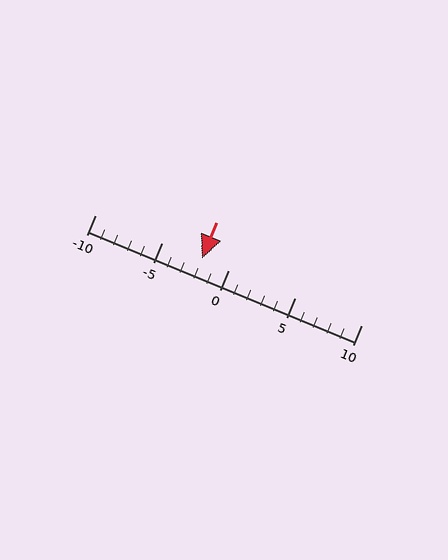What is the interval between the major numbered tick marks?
The major tick marks are spaced 5 units apart.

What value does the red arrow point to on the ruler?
The red arrow points to approximately -2.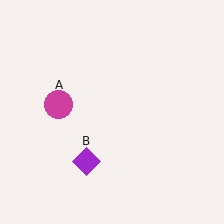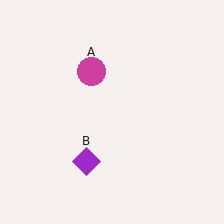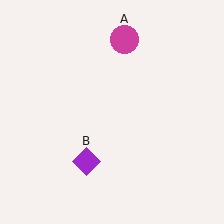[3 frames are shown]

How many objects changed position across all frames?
1 object changed position: magenta circle (object A).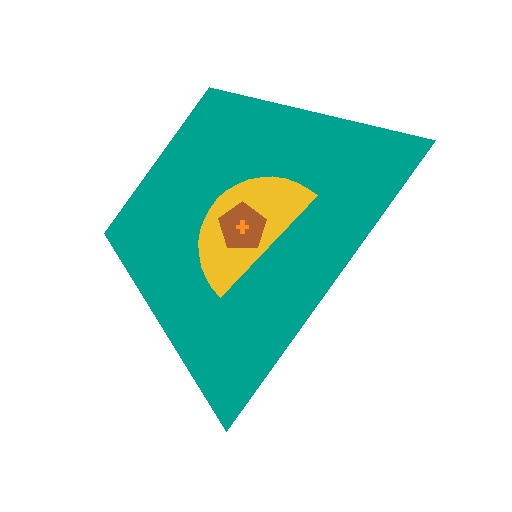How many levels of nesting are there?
4.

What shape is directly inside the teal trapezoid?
The yellow semicircle.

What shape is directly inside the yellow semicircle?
The brown pentagon.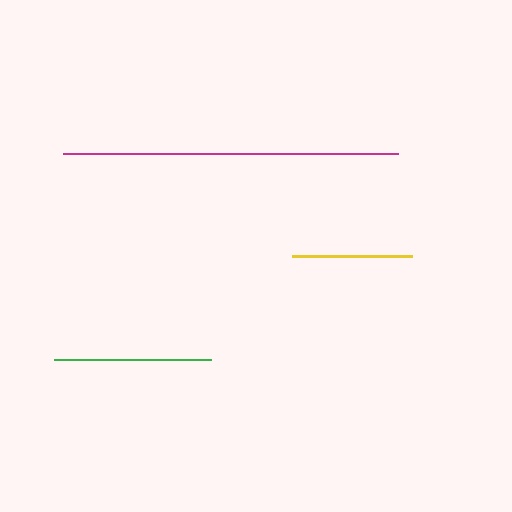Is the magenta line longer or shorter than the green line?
The magenta line is longer than the green line.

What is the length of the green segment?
The green segment is approximately 157 pixels long.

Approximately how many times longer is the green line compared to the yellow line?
The green line is approximately 1.3 times the length of the yellow line.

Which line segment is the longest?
The magenta line is the longest at approximately 336 pixels.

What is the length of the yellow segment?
The yellow segment is approximately 120 pixels long.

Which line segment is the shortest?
The yellow line is the shortest at approximately 120 pixels.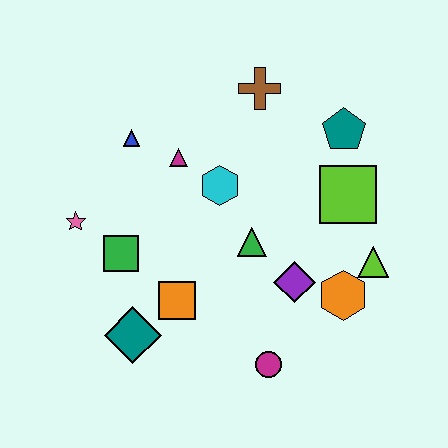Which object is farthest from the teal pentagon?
The teal diamond is farthest from the teal pentagon.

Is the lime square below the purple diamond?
No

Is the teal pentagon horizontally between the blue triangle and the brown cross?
No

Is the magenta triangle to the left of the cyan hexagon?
Yes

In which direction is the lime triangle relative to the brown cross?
The lime triangle is below the brown cross.